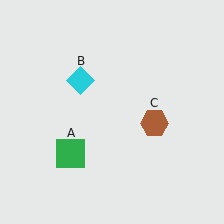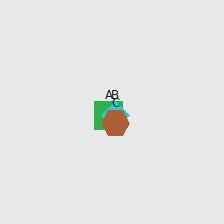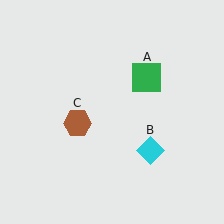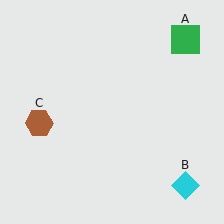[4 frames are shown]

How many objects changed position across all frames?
3 objects changed position: green square (object A), cyan diamond (object B), brown hexagon (object C).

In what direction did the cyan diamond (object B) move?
The cyan diamond (object B) moved down and to the right.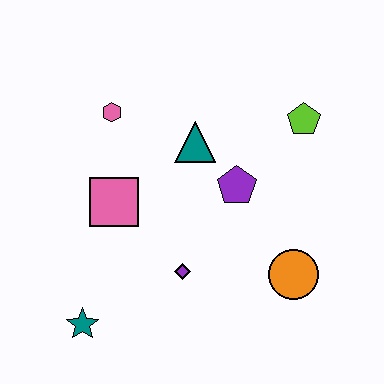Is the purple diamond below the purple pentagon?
Yes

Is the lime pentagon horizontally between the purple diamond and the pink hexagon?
No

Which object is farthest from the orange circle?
The pink hexagon is farthest from the orange circle.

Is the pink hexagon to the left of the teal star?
No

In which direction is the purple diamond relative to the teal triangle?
The purple diamond is below the teal triangle.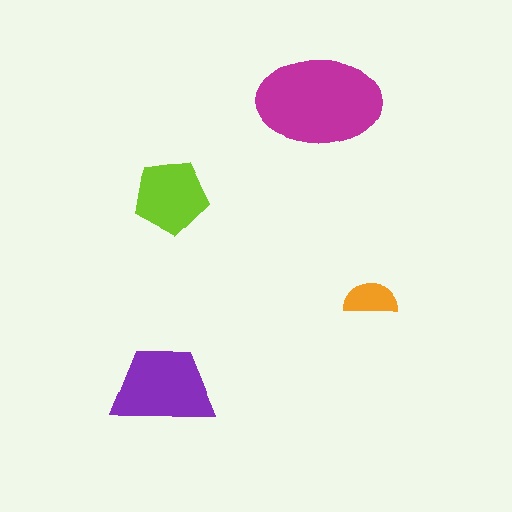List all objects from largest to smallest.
The magenta ellipse, the purple trapezoid, the lime pentagon, the orange semicircle.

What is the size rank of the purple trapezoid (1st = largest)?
2nd.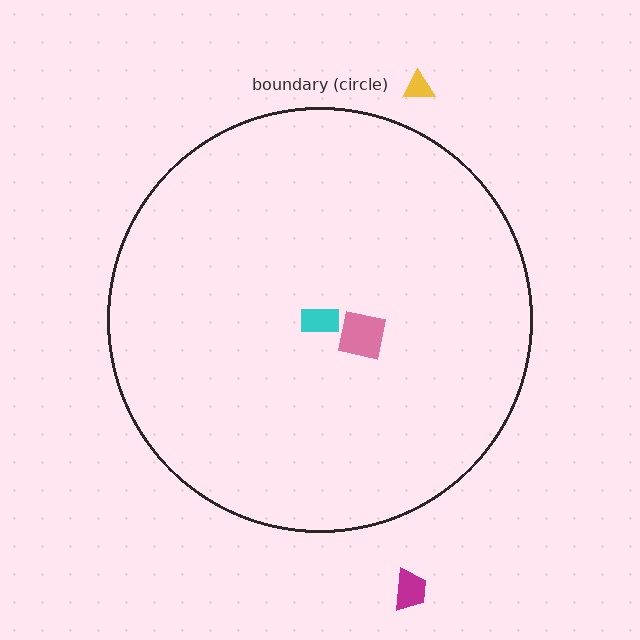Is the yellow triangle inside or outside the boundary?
Outside.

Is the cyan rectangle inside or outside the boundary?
Inside.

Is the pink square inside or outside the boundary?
Inside.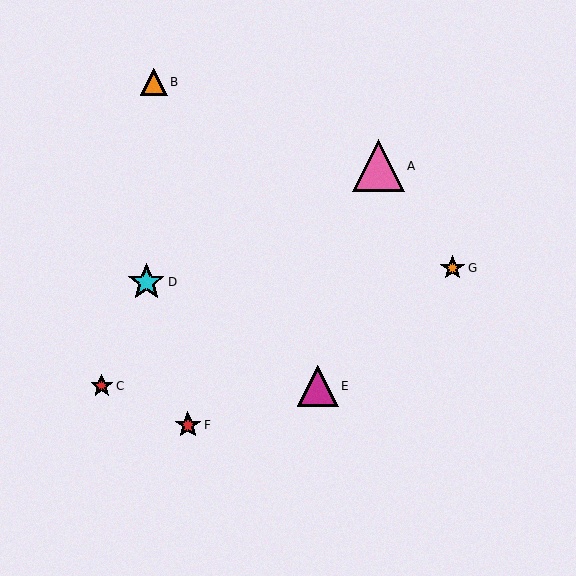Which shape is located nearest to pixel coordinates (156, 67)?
The orange triangle (labeled B) at (154, 82) is nearest to that location.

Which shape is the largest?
The pink triangle (labeled A) is the largest.